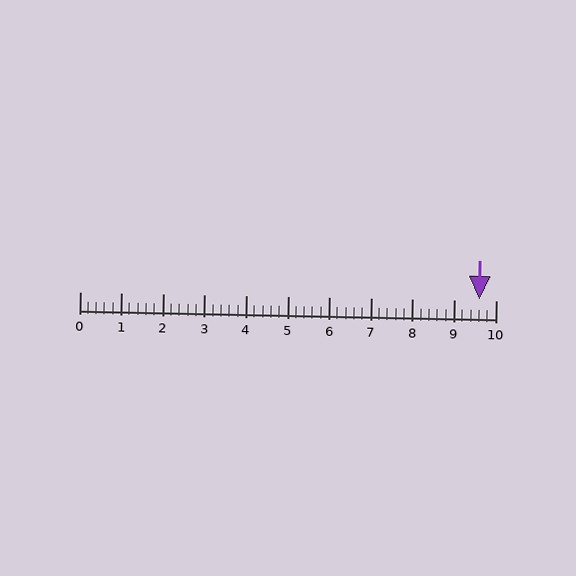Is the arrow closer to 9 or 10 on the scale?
The arrow is closer to 10.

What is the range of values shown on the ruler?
The ruler shows values from 0 to 10.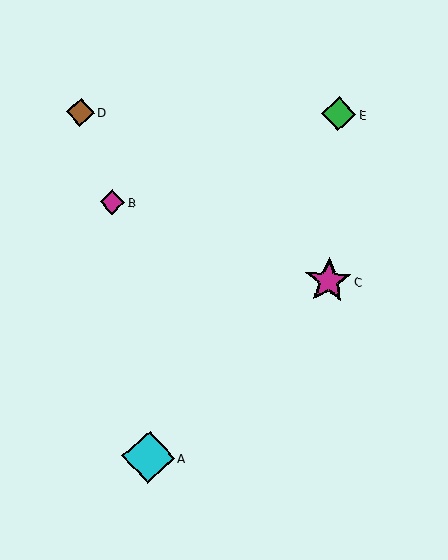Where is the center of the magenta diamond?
The center of the magenta diamond is at (112, 202).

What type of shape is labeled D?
Shape D is a brown diamond.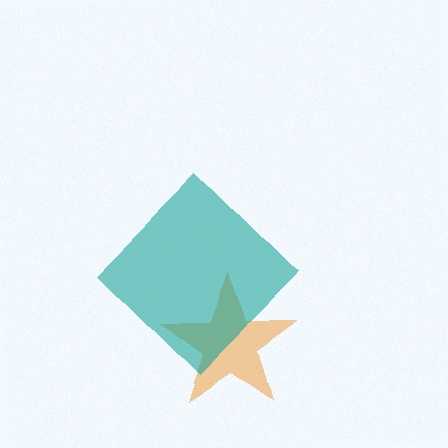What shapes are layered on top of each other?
The layered shapes are: an orange star, a teal diamond.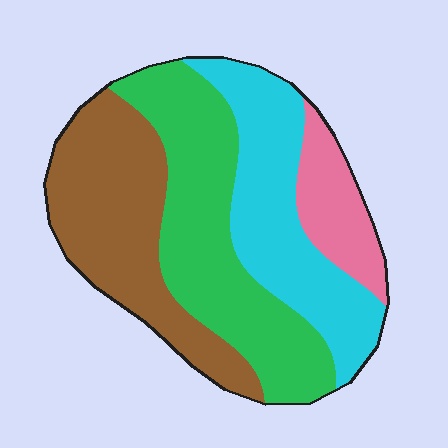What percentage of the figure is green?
Green covers about 35% of the figure.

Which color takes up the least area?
Pink, at roughly 10%.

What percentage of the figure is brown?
Brown covers around 30% of the figure.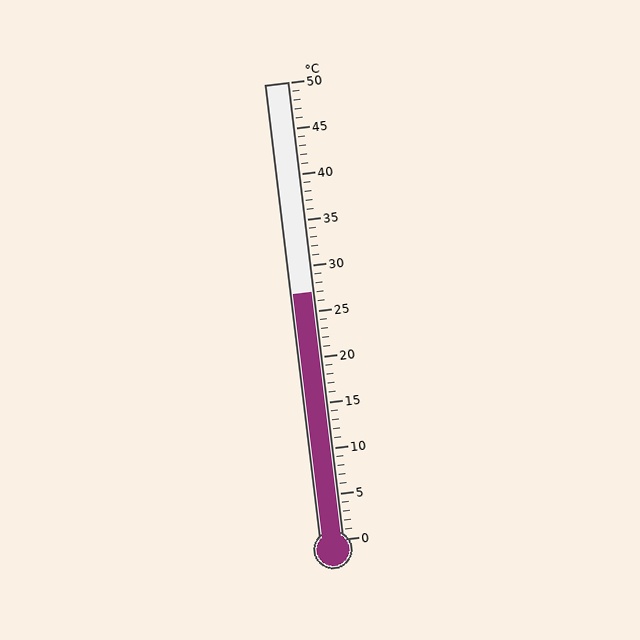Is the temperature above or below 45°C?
The temperature is below 45°C.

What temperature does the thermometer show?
The thermometer shows approximately 27°C.